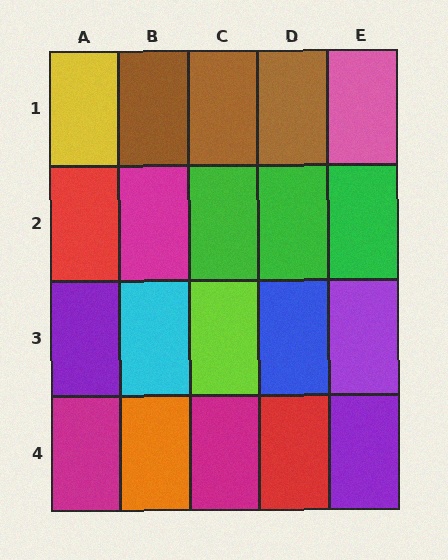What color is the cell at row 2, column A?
Red.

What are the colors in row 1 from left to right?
Yellow, brown, brown, brown, pink.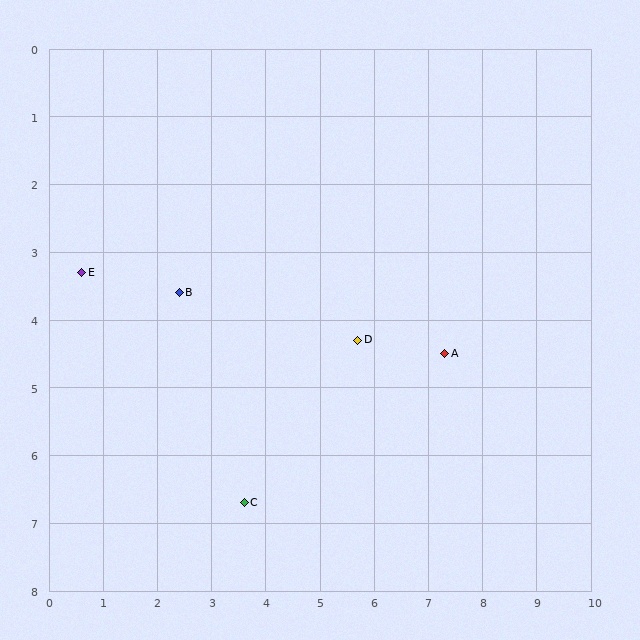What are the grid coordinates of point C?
Point C is at approximately (3.6, 6.7).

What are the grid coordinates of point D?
Point D is at approximately (5.7, 4.3).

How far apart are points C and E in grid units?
Points C and E are about 4.5 grid units apart.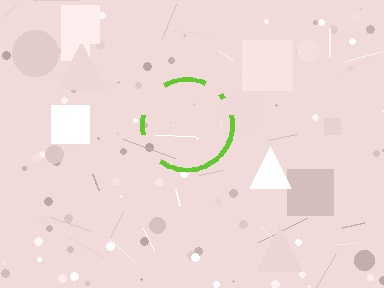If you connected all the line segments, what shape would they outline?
They would outline a circle.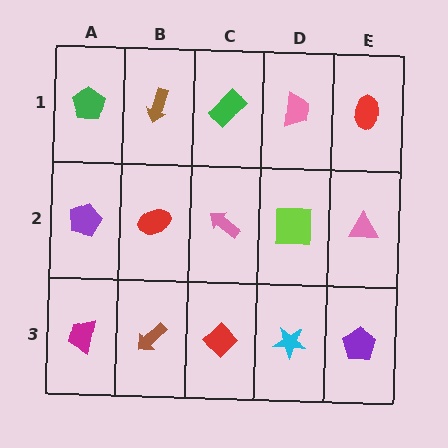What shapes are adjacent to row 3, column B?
A red ellipse (row 2, column B), a magenta trapezoid (row 3, column A), a red diamond (row 3, column C).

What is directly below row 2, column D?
A cyan star.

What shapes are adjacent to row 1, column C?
A pink arrow (row 2, column C), a brown arrow (row 1, column B), a pink trapezoid (row 1, column D).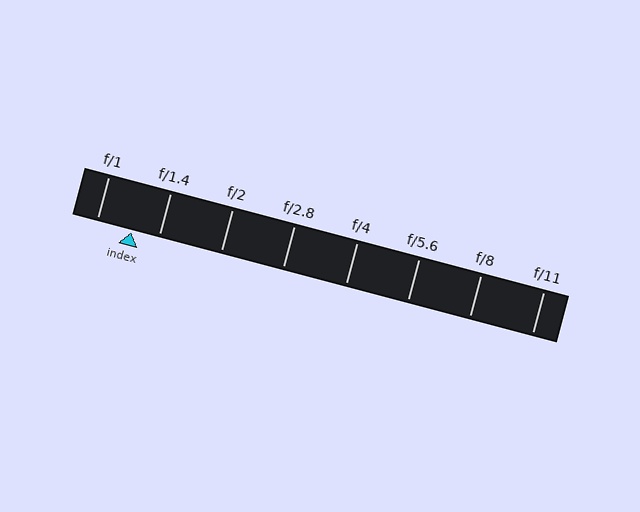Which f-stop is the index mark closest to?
The index mark is closest to f/1.4.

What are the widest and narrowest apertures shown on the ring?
The widest aperture shown is f/1 and the narrowest is f/11.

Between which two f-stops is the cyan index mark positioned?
The index mark is between f/1 and f/1.4.